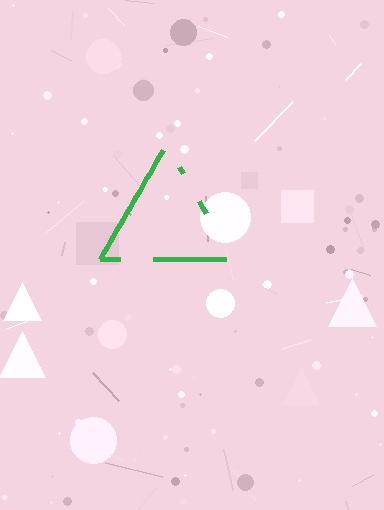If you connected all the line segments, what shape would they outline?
They would outline a triangle.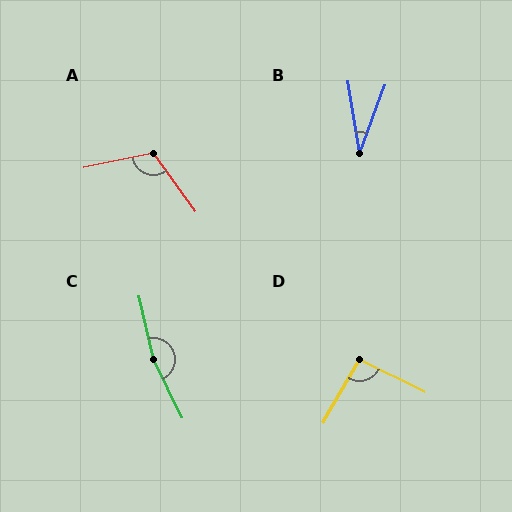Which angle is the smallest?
B, at approximately 29 degrees.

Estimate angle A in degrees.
Approximately 115 degrees.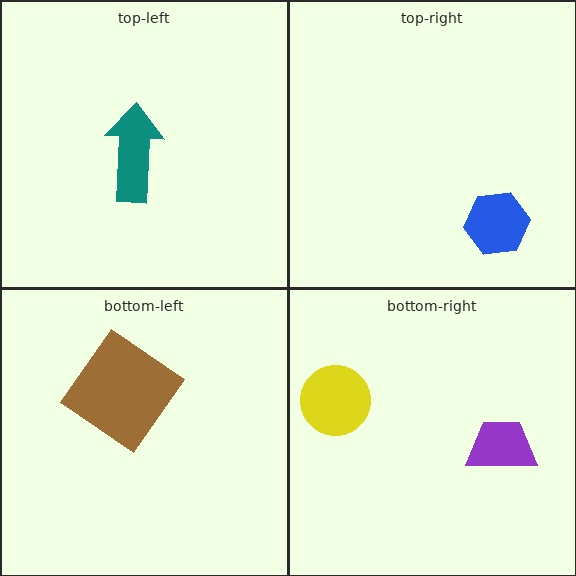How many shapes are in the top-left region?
1.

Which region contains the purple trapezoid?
The bottom-right region.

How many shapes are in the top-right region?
1.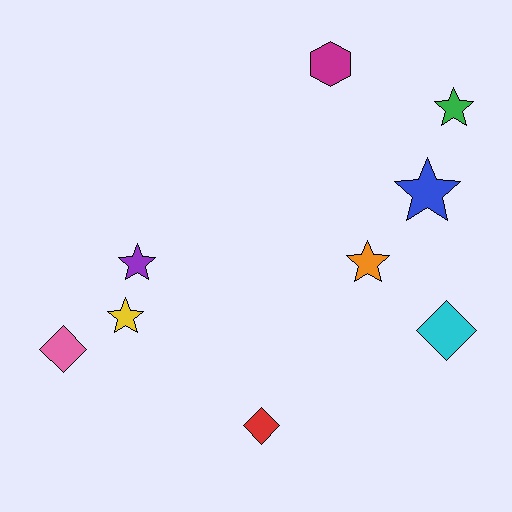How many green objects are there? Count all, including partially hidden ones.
There is 1 green object.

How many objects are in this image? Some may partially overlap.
There are 9 objects.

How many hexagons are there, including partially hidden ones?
There is 1 hexagon.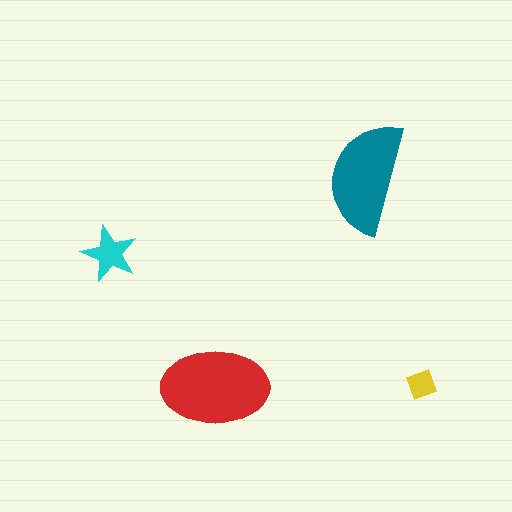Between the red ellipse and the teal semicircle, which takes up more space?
The red ellipse.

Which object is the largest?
The red ellipse.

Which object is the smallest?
The yellow diamond.